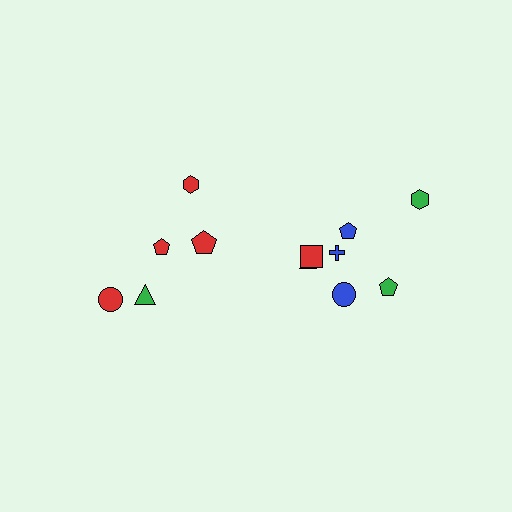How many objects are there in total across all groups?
There are 12 objects.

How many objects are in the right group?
There are 7 objects.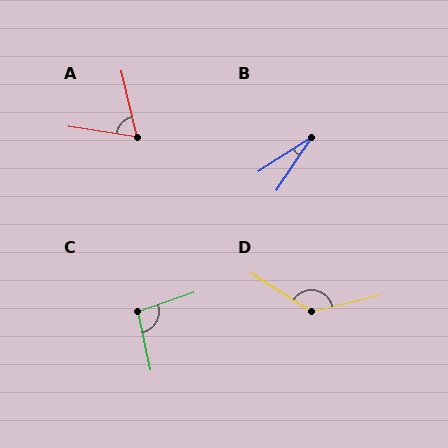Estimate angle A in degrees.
Approximately 68 degrees.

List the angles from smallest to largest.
B (24°), A (68°), C (97°), D (135°).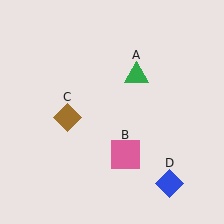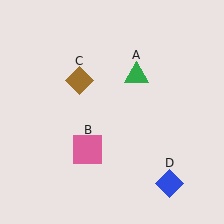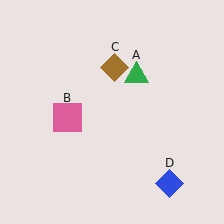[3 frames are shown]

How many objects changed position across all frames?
2 objects changed position: pink square (object B), brown diamond (object C).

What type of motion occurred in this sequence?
The pink square (object B), brown diamond (object C) rotated clockwise around the center of the scene.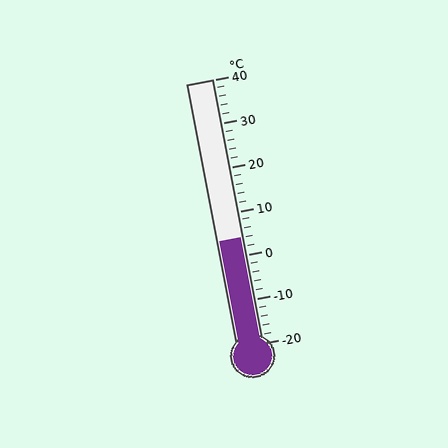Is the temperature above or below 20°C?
The temperature is below 20°C.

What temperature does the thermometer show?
The thermometer shows approximately 4°C.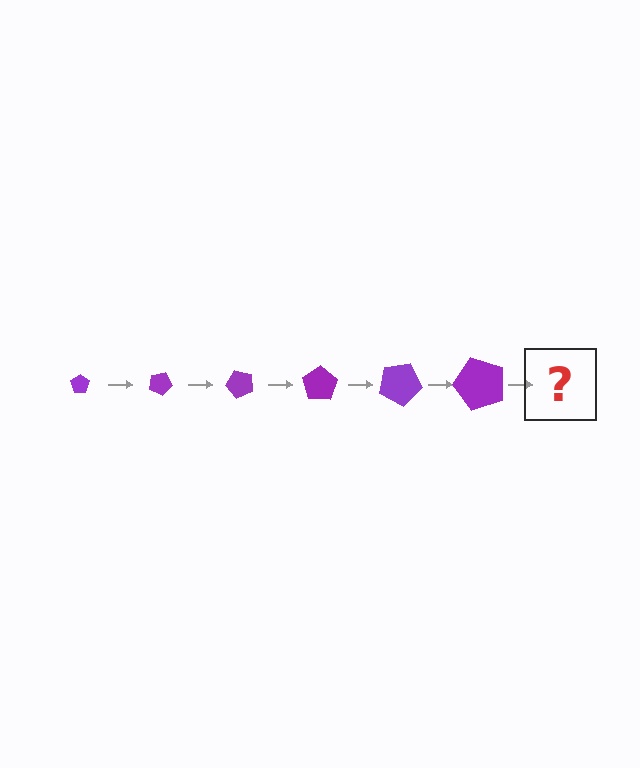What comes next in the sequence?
The next element should be a pentagon, larger than the previous one and rotated 150 degrees from the start.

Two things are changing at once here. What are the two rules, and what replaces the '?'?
The two rules are that the pentagon grows larger each step and it rotates 25 degrees each step. The '?' should be a pentagon, larger than the previous one and rotated 150 degrees from the start.